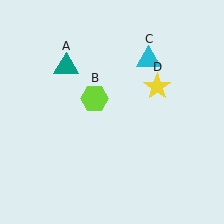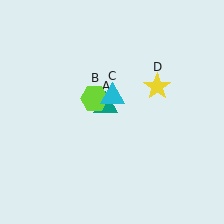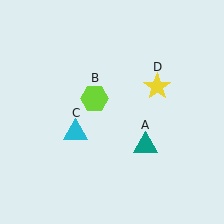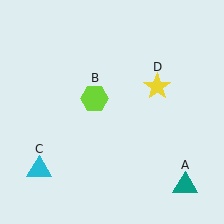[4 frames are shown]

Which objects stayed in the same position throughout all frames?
Lime hexagon (object B) and yellow star (object D) remained stationary.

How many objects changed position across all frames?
2 objects changed position: teal triangle (object A), cyan triangle (object C).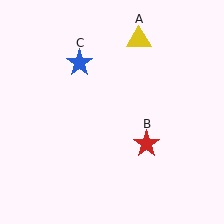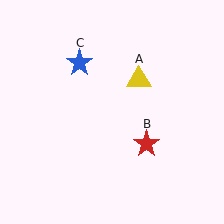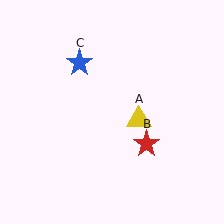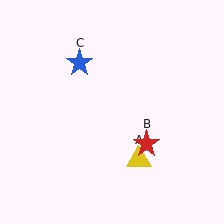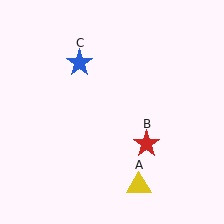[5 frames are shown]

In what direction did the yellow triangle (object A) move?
The yellow triangle (object A) moved down.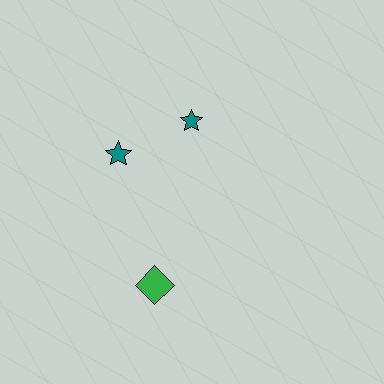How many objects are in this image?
There are 3 objects.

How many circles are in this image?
There are no circles.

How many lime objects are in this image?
There are no lime objects.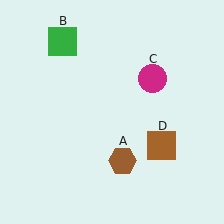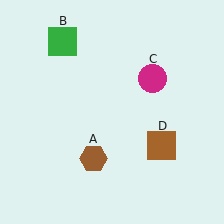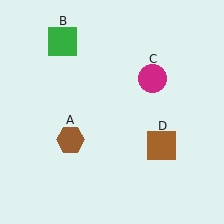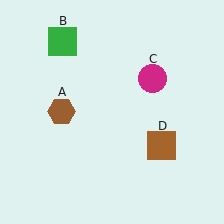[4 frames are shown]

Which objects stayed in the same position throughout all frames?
Green square (object B) and magenta circle (object C) and brown square (object D) remained stationary.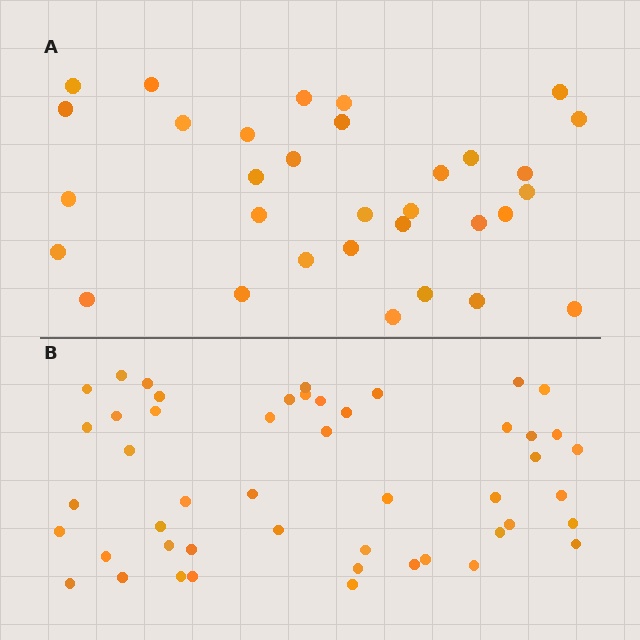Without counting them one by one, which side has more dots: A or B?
Region B (the bottom region) has more dots.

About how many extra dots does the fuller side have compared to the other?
Region B has approximately 15 more dots than region A.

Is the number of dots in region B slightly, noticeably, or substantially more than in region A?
Region B has substantially more. The ratio is roughly 1.5 to 1.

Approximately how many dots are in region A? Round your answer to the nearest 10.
About 30 dots. (The exact count is 32, which rounds to 30.)